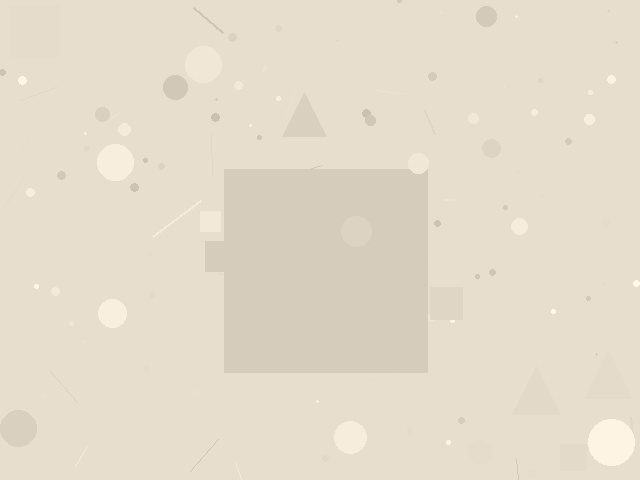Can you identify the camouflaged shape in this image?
The camouflaged shape is a square.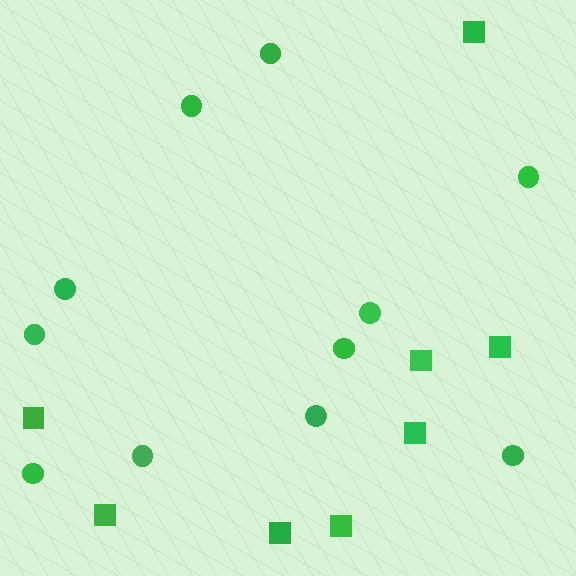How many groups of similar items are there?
There are 2 groups: one group of squares (8) and one group of circles (11).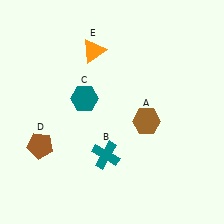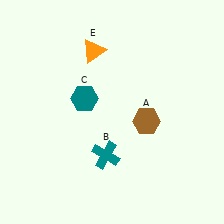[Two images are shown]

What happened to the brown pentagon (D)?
The brown pentagon (D) was removed in Image 2. It was in the bottom-left area of Image 1.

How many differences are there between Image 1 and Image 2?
There is 1 difference between the two images.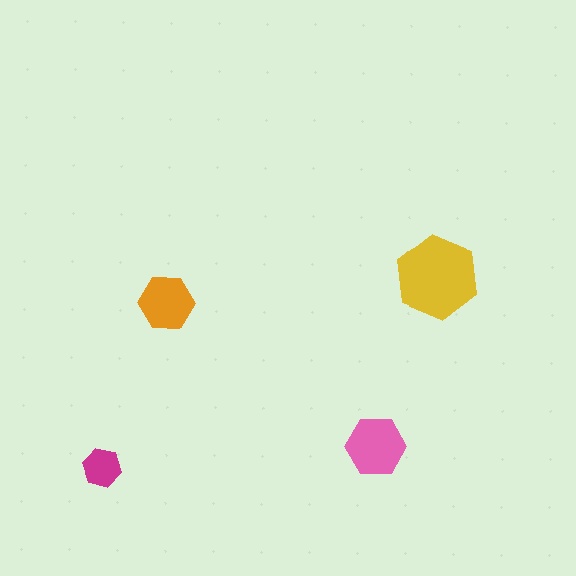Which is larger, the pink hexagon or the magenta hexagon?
The pink one.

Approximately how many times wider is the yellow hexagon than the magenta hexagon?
About 2 times wider.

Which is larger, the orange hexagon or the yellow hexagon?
The yellow one.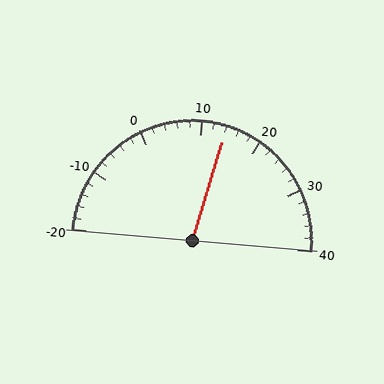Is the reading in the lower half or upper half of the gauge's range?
The reading is in the upper half of the range (-20 to 40).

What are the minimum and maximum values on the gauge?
The gauge ranges from -20 to 40.